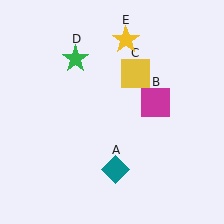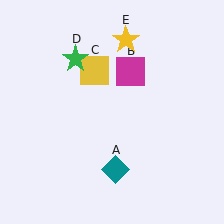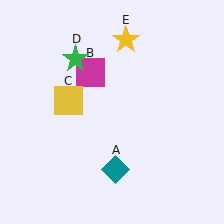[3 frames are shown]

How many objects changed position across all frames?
2 objects changed position: magenta square (object B), yellow square (object C).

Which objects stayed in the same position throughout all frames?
Teal diamond (object A) and green star (object D) and yellow star (object E) remained stationary.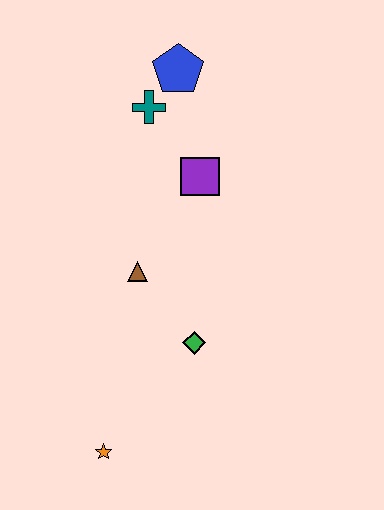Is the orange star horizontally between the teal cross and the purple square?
No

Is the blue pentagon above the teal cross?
Yes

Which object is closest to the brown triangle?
The green diamond is closest to the brown triangle.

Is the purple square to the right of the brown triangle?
Yes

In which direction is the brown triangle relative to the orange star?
The brown triangle is above the orange star.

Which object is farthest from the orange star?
The blue pentagon is farthest from the orange star.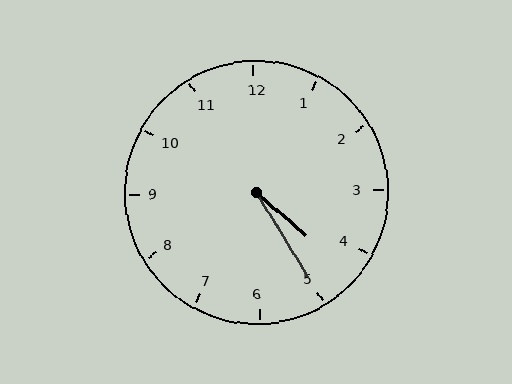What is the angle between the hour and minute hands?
Approximately 18 degrees.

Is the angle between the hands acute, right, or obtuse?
It is acute.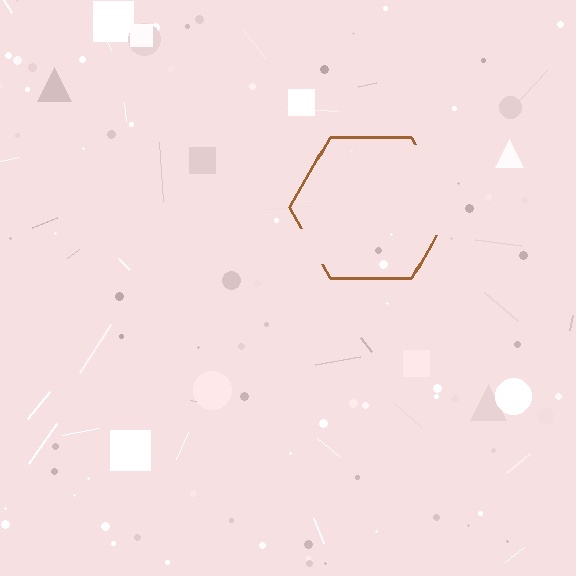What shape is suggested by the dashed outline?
The dashed outline suggests a hexagon.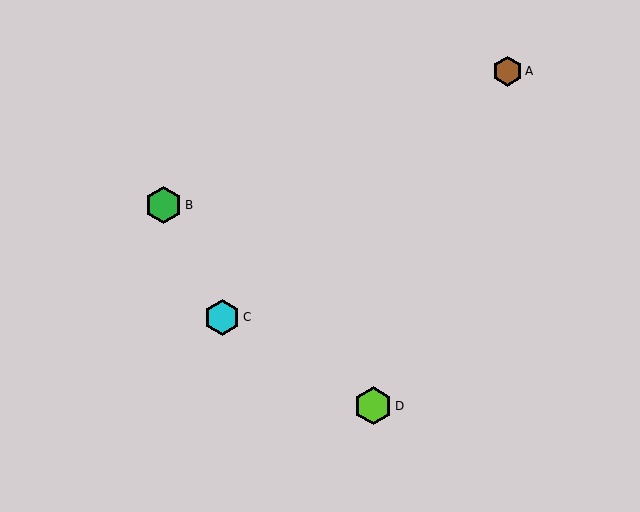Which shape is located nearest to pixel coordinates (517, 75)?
The brown hexagon (labeled A) at (507, 71) is nearest to that location.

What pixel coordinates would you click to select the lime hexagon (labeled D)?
Click at (373, 406) to select the lime hexagon D.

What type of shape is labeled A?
Shape A is a brown hexagon.